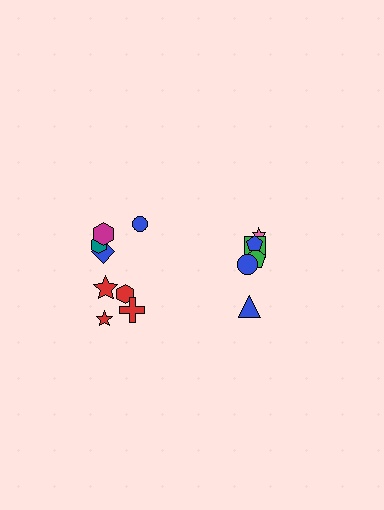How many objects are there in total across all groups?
There are 14 objects.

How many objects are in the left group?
There are 8 objects.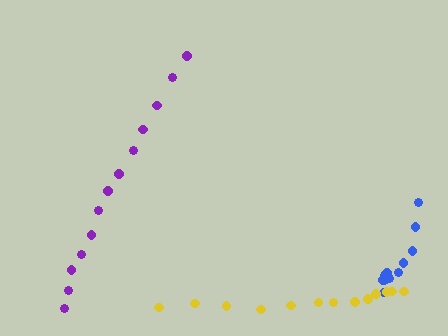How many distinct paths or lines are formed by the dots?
There are 3 distinct paths.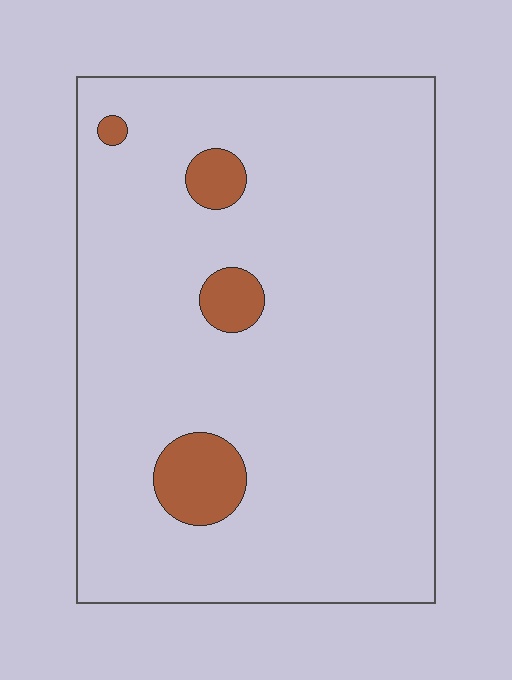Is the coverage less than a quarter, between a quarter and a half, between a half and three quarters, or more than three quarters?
Less than a quarter.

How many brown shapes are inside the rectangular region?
4.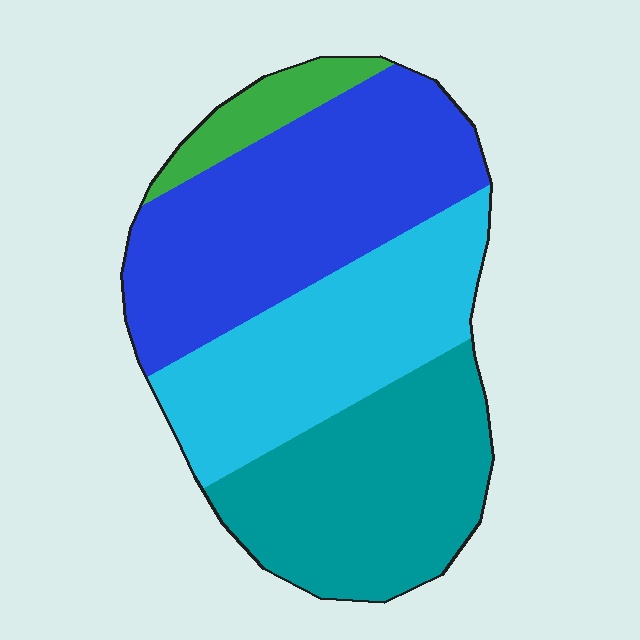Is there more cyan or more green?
Cyan.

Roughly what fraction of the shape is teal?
Teal covers about 30% of the shape.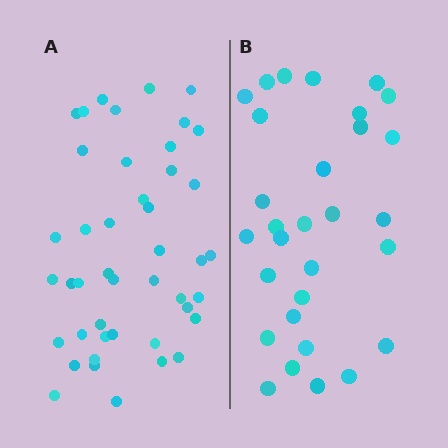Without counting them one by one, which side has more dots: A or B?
Region A (the left region) has more dots.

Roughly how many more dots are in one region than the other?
Region A has approximately 15 more dots than region B.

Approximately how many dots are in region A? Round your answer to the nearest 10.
About 40 dots. (The exact count is 44, which rounds to 40.)